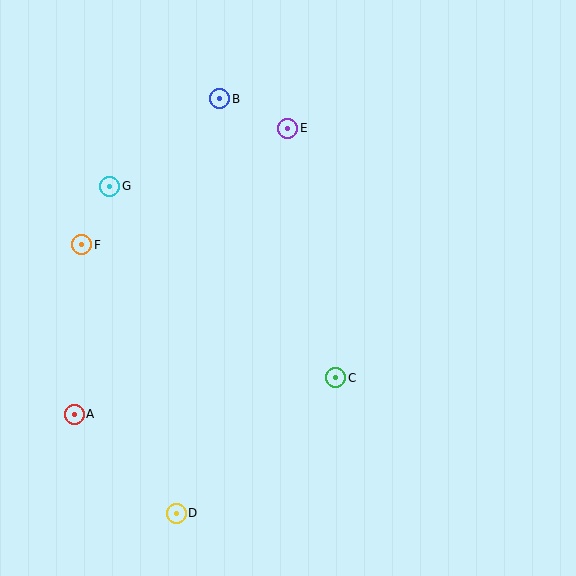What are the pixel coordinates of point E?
Point E is at (288, 128).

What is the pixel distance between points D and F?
The distance between D and F is 285 pixels.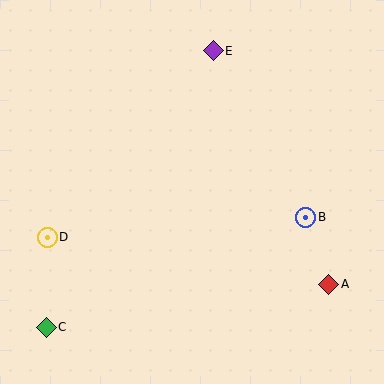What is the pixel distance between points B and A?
The distance between B and A is 71 pixels.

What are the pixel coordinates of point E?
Point E is at (213, 51).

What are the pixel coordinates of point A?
Point A is at (329, 284).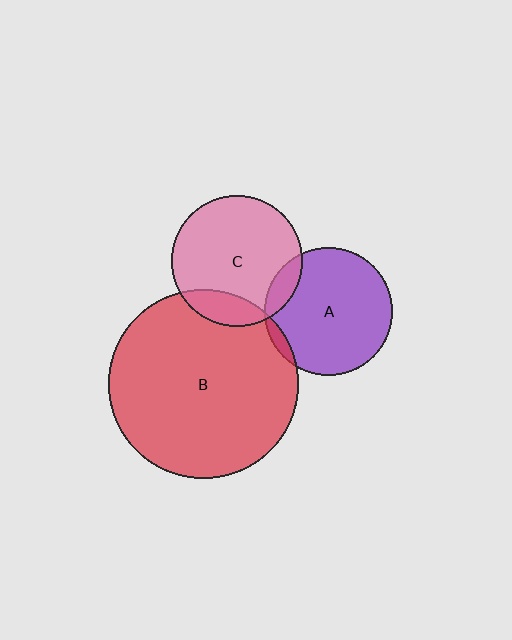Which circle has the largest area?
Circle B (red).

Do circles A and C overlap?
Yes.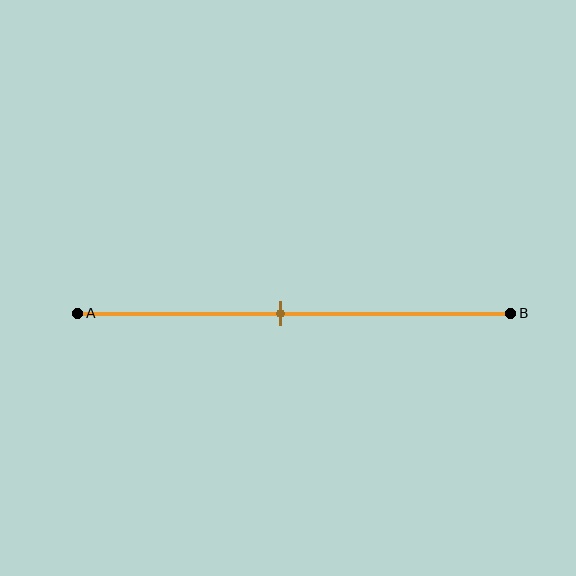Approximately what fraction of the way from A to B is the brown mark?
The brown mark is approximately 45% of the way from A to B.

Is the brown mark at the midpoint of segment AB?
No, the mark is at about 45% from A, not at the 50% midpoint.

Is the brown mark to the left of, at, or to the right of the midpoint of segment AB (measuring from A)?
The brown mark is to the left of the midpoint of segment AB.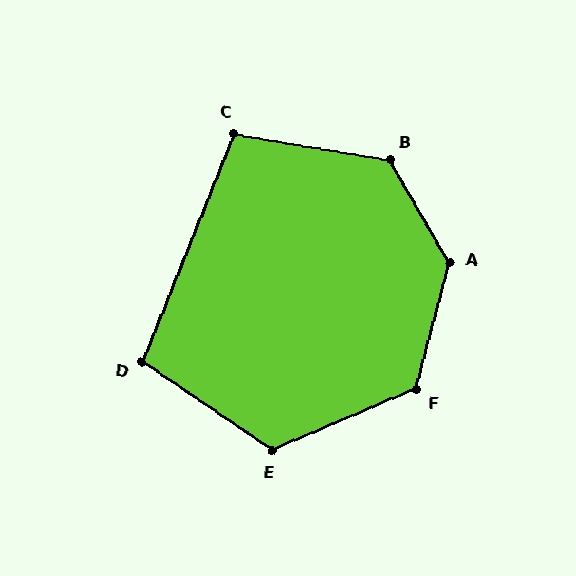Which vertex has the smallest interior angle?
C, at approximately 102 degrees.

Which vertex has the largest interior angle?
A, at approximately 135 degrees.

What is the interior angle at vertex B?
Approximately 130 degrees (obtuse).